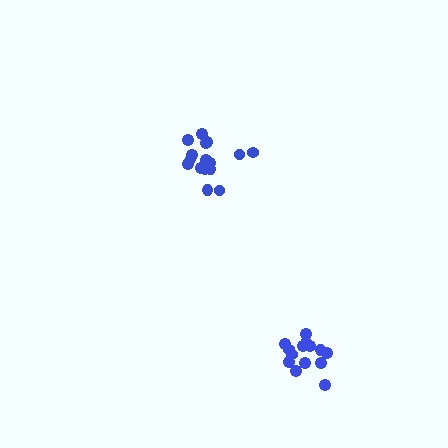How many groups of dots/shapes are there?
There are 2 groups.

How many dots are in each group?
Group 1: 16 dots, Group 2: 14 dots (30 total).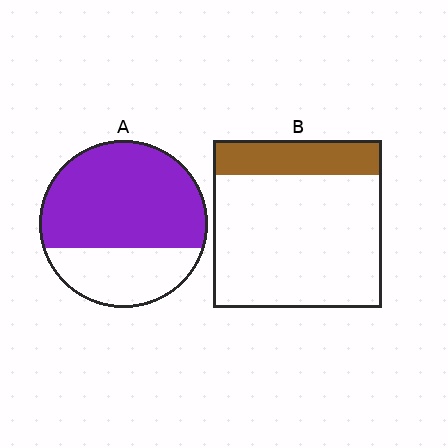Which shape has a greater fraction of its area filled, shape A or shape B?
Shape A.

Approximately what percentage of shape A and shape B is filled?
A is approximately 70% and B is approximately 20%.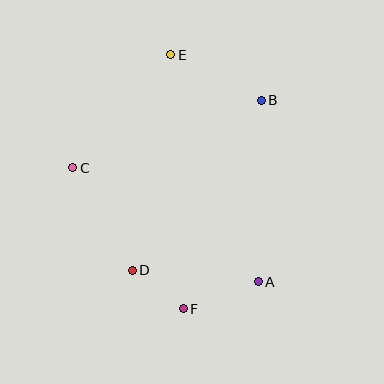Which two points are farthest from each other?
Points E and F are farthest from each other.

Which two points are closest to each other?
Points D and F are closest to each other.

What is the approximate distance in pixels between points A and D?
The distance between A and D is approximately 126 pixels.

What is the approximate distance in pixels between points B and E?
The distance between B and E is approximately 101 pixels.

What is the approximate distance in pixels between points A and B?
The distance between A and B is approximately 181 pixels.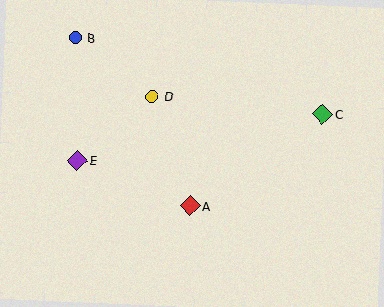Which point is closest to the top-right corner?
Point C is closest to the top-right corner.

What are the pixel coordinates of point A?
Point A is at (190, 206).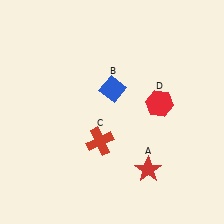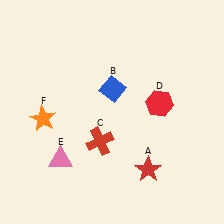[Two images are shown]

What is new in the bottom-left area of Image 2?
An orange star (F) was added in the bottom-left area of Image 2.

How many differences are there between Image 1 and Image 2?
There are 2 differences between the two images.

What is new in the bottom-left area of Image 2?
A pink triangle (E) was added in the bottom-left area of Image 2.